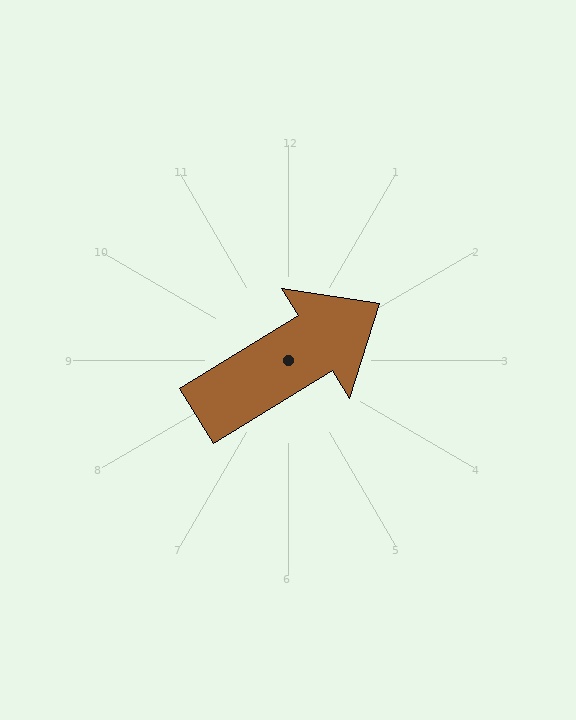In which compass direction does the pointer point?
Northeast.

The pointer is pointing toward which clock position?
Roughly 2 o'clock.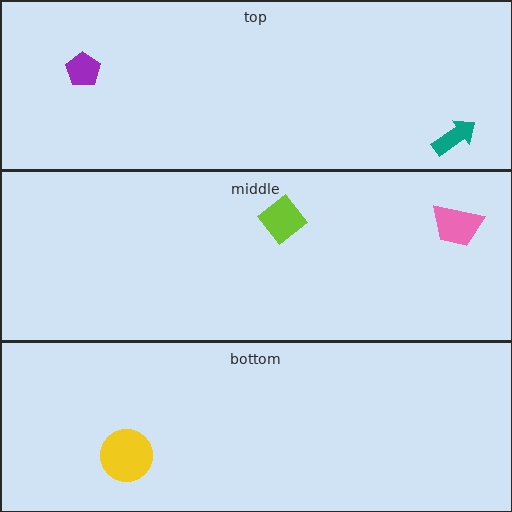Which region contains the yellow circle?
The bottom region.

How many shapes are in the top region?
2.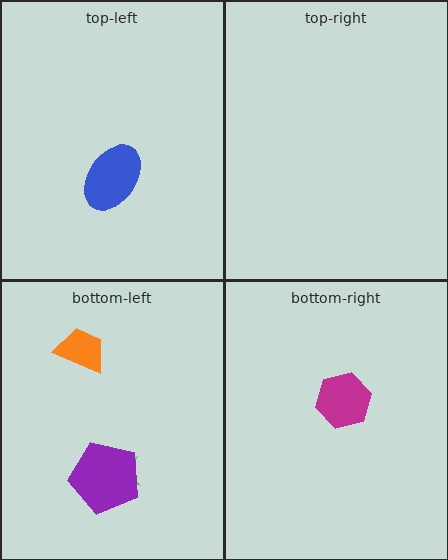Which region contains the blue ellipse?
The top-left region.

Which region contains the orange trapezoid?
The bottom-left region.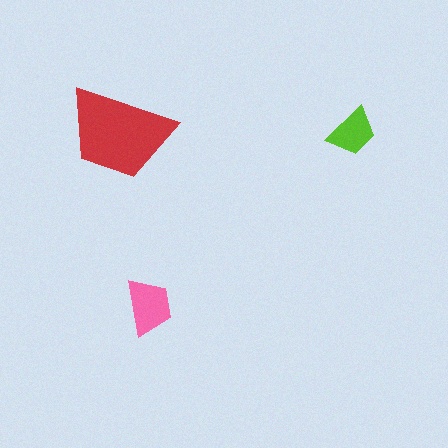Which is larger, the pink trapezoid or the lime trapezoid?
The pink one.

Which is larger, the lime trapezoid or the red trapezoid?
The red one.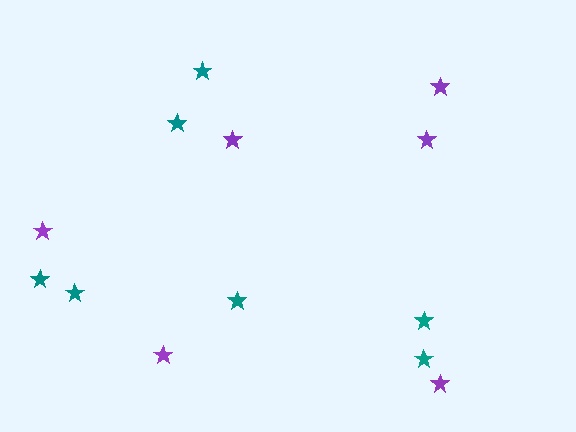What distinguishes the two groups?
There are 2 groups: one group of purple stars (6) and one group of teal stars (7).